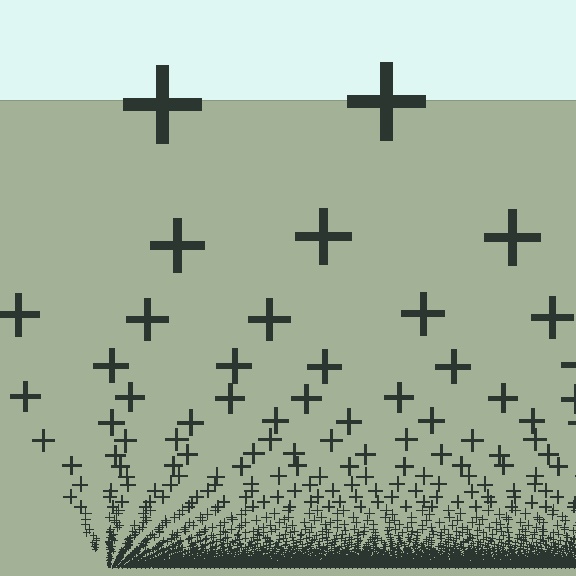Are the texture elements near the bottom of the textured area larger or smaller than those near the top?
Smaller. The gradient is inverted — elements near the bottom are smaller and denser.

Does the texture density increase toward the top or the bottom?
Density increases toward the bottom.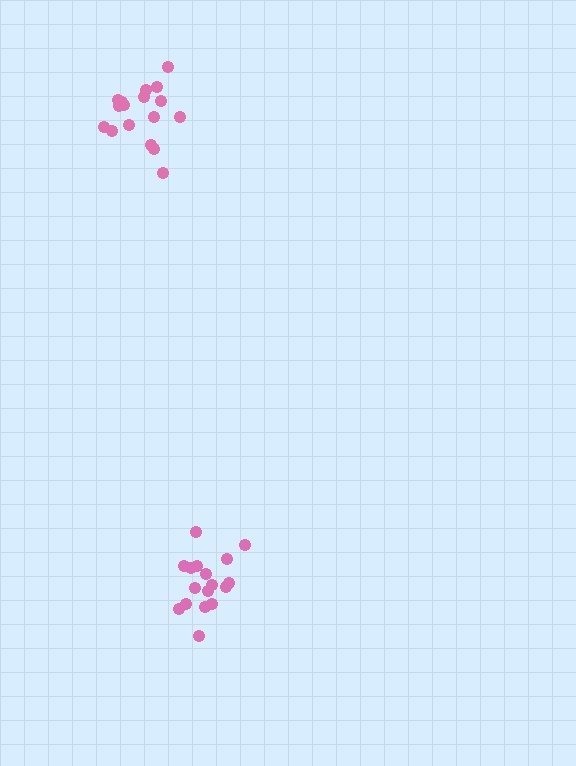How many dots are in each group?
Group 1: 17 dots, Group 2: 17 dots (34 total).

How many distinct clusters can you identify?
There are 2 distinct clusters.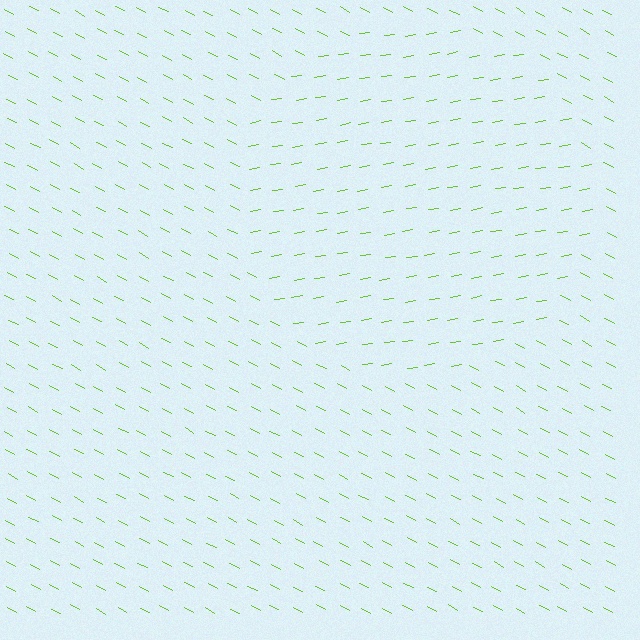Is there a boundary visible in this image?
Yes, there is a texture boundary formed by a change in line orientation.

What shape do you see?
I see a circle.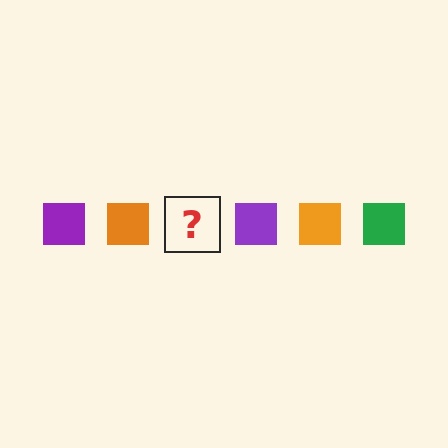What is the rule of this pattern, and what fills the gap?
The rule is that the pattern cycles through purple, orange, green squares. The gap should be filled with a green square.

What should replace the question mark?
The question mark should be replaced with a green square.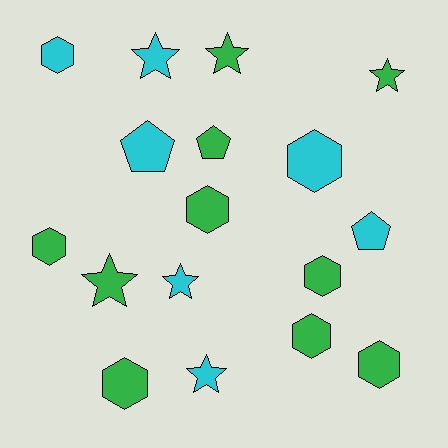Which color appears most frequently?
Green, with 10 objects.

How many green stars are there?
There are 3 green stars.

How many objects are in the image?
There are 17 objects.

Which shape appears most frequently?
Hexagon, with 8 objects.